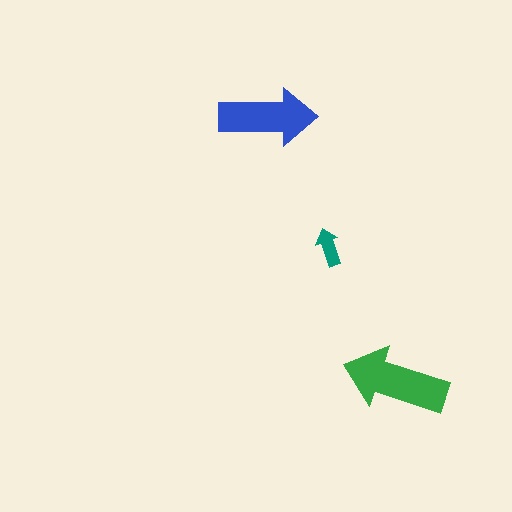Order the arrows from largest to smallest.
the green one, the blue one, the teal one.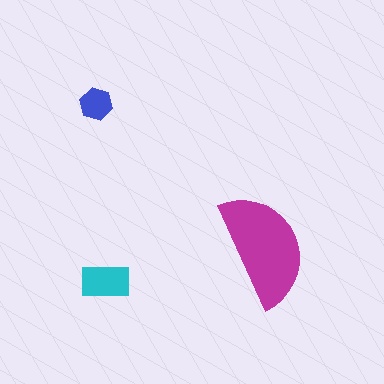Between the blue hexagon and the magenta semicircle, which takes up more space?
The magenta semicircle.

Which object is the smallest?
The blue hexagon.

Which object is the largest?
The magenta semicircle.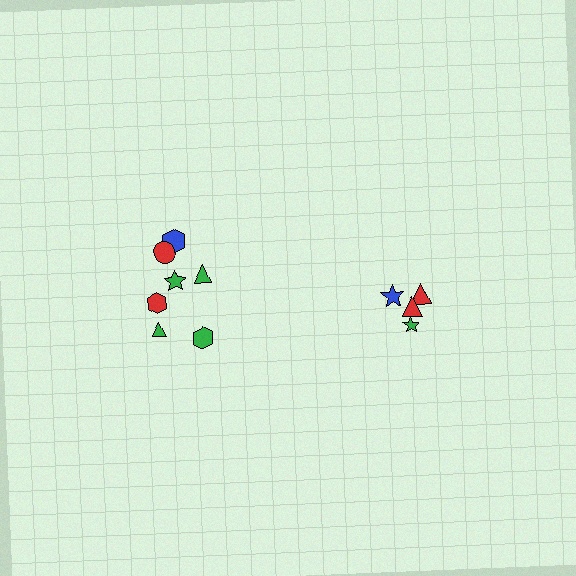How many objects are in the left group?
There are 7 objects.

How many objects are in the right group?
There are 4 objects.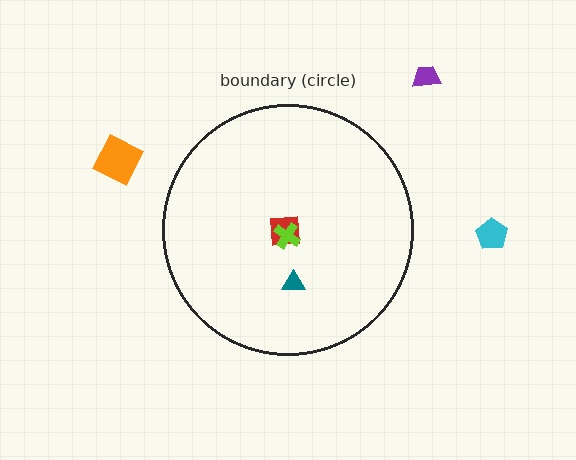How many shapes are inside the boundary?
3 inside, 3 outside.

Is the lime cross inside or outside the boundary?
Inside.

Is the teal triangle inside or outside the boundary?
Inside.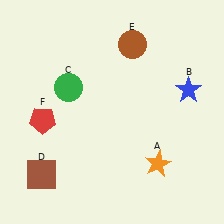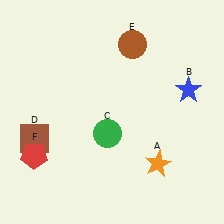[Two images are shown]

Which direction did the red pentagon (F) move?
The red pentagon (F) moved down.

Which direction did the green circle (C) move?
The green circle (C) moved down.